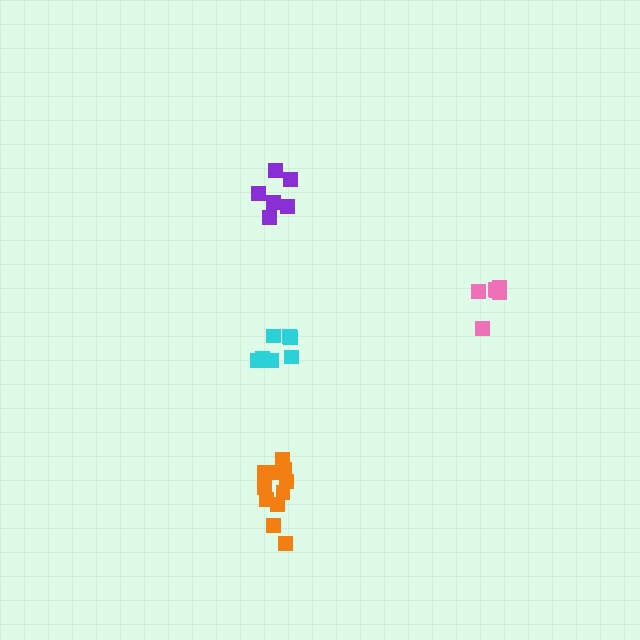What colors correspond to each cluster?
The clusters are colored: pink, orange, purple, cyan.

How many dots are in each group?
Group 1: 6 dots, Group 2: 11 dots, Group 3: 6 dots, Group 4: 7 dots (30 total).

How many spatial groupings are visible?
There are 4 spatial groupings.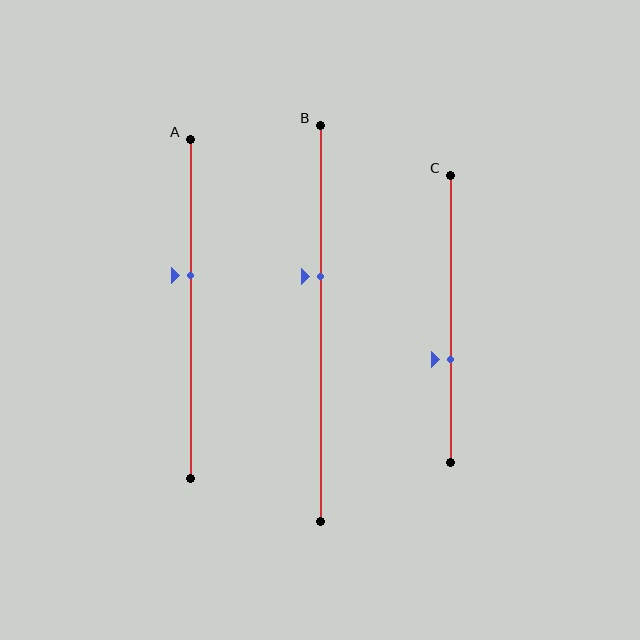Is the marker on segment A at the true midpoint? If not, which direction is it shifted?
No, the marker on segment A is shifted upward by about 10% of the segment length.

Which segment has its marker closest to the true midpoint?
Segment A has its marker closest to the true midpoint.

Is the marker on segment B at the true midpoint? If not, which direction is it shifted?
No, the marker on segment B is shifted upward by about 12% of the segment length.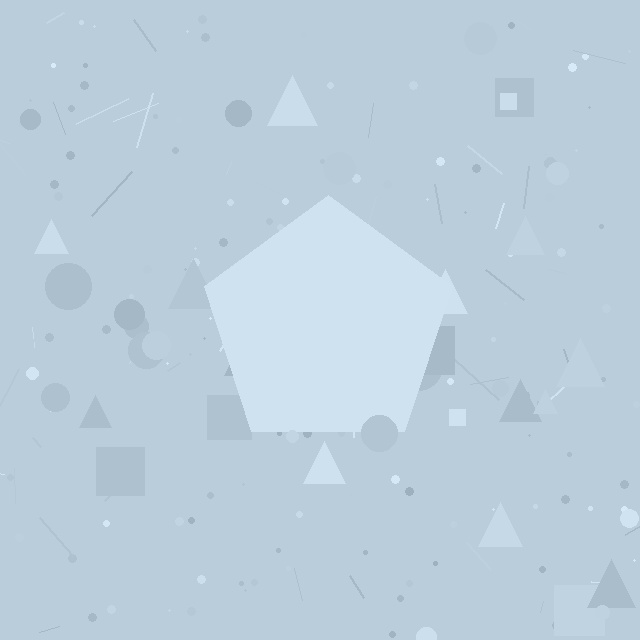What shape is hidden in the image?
A pentagon is hidden in the image.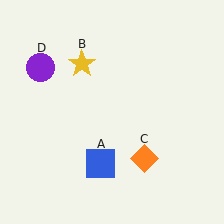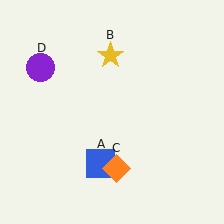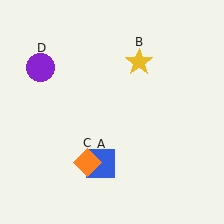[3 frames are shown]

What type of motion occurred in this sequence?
The yellow star (object B), orange diamond (object C) rotated clockwise around the center of the scene.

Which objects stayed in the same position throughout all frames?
Blue square (object A) and purple circle (object D) remained stationary.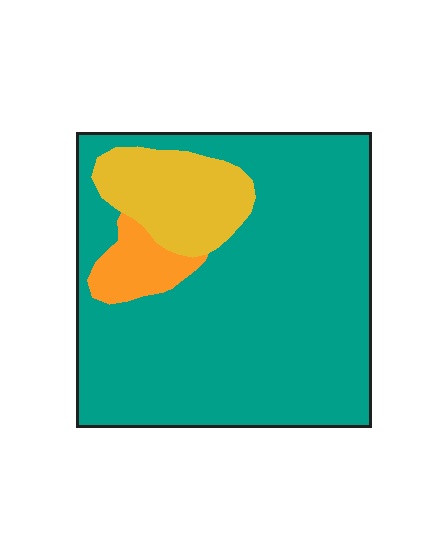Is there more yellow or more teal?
Teal.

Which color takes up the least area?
Orange, at roughly 5%.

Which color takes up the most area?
Teal, at roughly 80%.